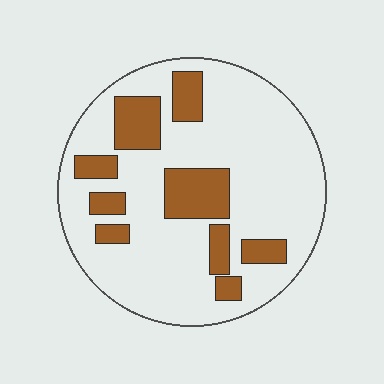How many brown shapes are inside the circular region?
9.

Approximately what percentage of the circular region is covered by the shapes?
Approximately 25%.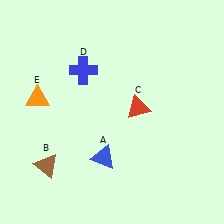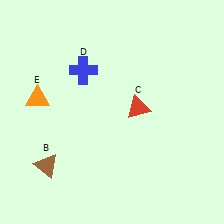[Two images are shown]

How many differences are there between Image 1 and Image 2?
There is 1 difference between the two images.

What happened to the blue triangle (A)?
The blue triangle (A) was removed in Image 2. It was in the bottom-left area of Image 1.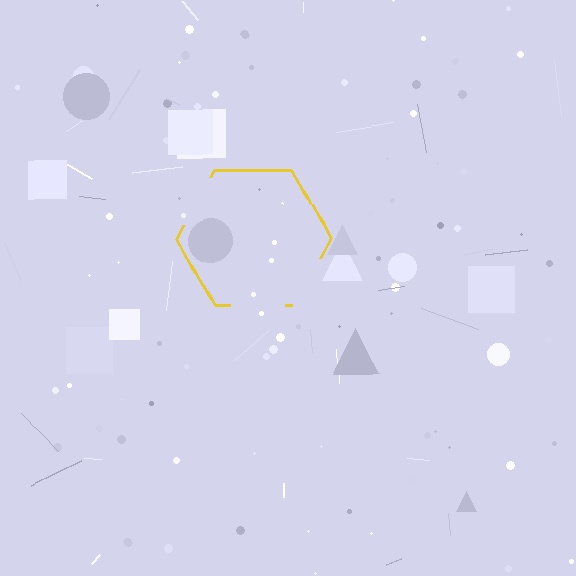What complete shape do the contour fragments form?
The contour fragments form a hexagon.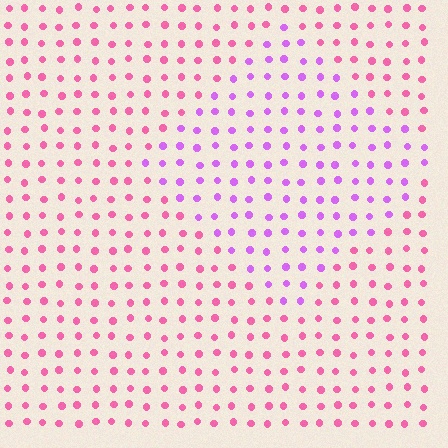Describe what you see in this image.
The image is filled with small pink elements in a uniform arrangement. A diamond-shaped region is visible where the elements are tinted to a slightly different hue, forming a subtle color boundary.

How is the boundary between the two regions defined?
The boundary is defined purely by a slight shift in hue (about 42 degrees). Spacing, size, and orientation are identical on both sides.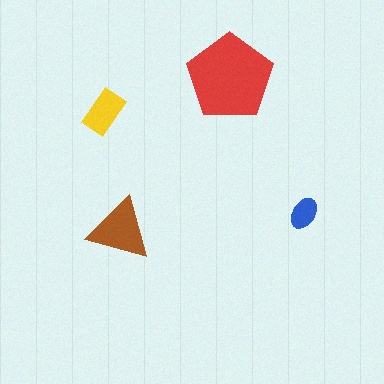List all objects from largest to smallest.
The red pentagon, the brown triangle, the yellow rectangle, the blue ellipse.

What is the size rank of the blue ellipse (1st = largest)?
4th.